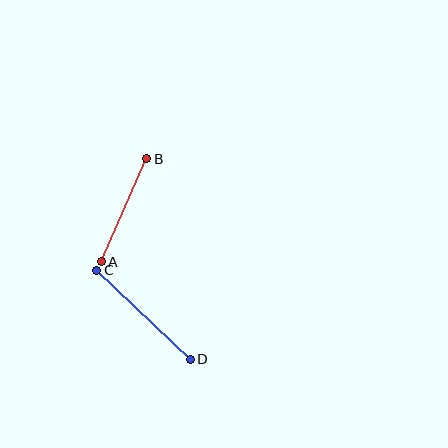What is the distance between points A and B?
The distance is approximately 113 pixels.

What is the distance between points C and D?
The distance is approximately 129 pixels.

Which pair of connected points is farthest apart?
Points C and D are farthest apart.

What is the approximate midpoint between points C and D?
The midpoint is at approximately (144, 315) pixels.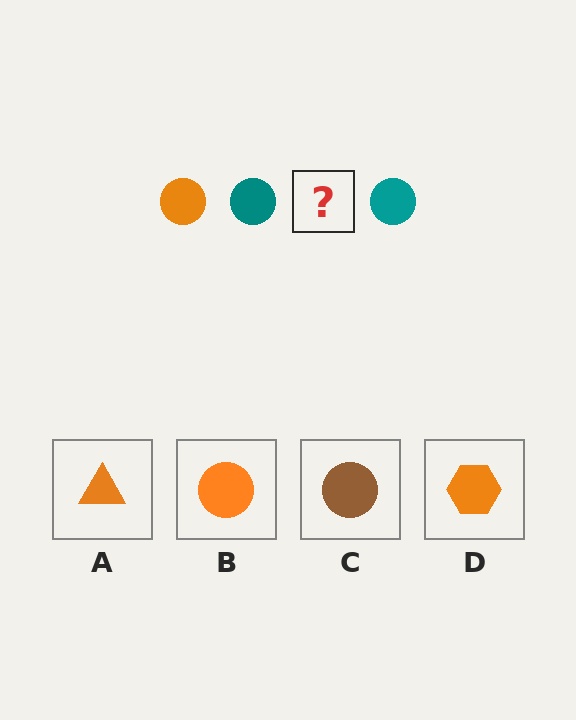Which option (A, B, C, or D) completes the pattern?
B.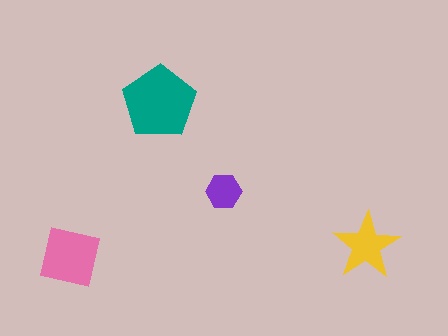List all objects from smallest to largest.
The purple hexagon, the yellow star, the pink square, the teal pentagon.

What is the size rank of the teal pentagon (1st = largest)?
1st.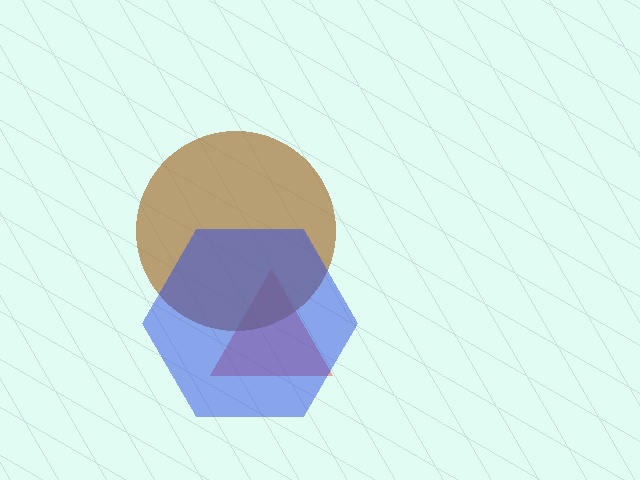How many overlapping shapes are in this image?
There are 3 overlapping shapes in the image.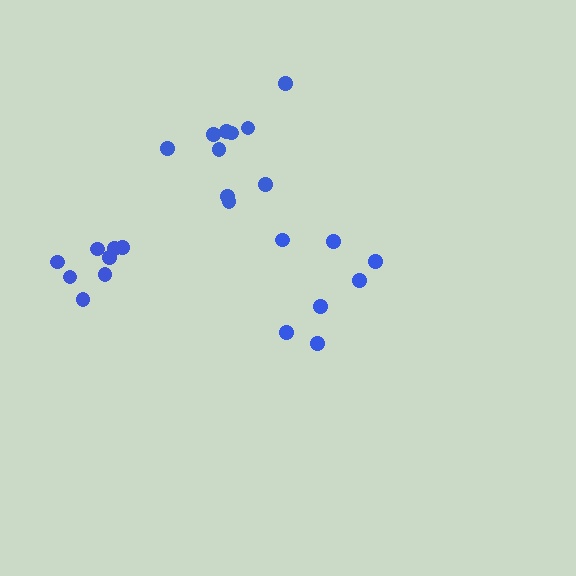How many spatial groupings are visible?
There are 3 spatial groupings.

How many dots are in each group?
Group 1: 10 dots, Group 2: 7 dots, Group 3: 8 dots (25 total).